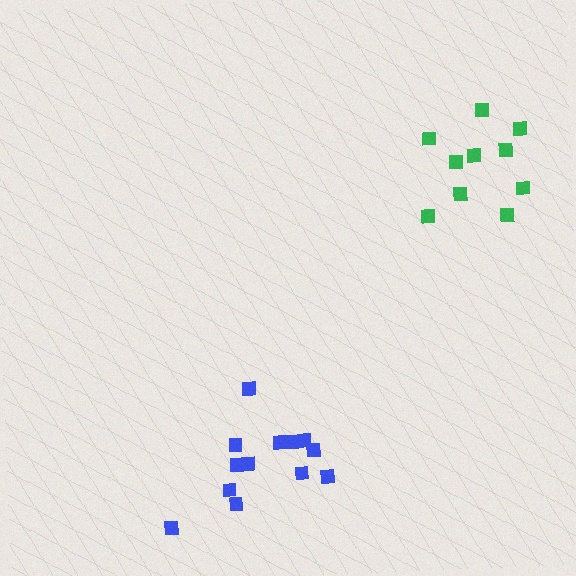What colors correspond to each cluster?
The clusters are colored: blue, green.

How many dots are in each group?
Group 1: 13 dots, Group 2: 10 dots (23 total).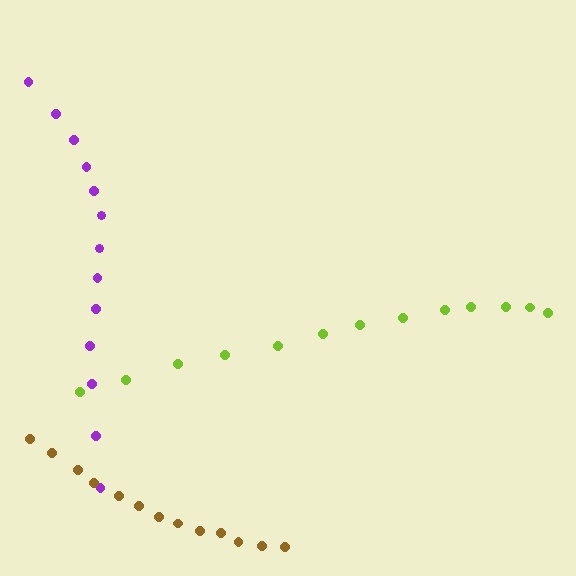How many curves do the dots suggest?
There are 3 distinct paths.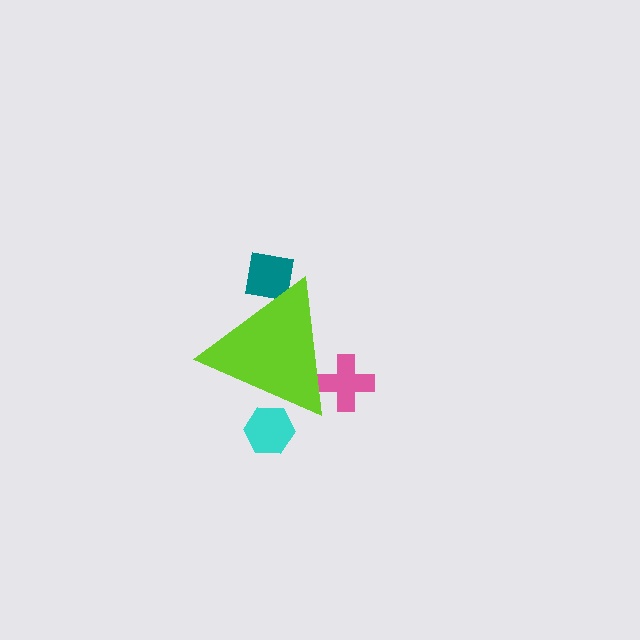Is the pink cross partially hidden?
Yes, the pink cross is partially hidden behind the lime triangle.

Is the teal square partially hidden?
Yes, the teal square is partially hidden behind the lime triangle.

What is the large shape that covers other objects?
A lime triangle.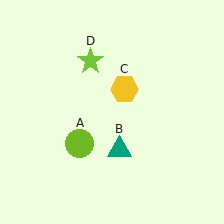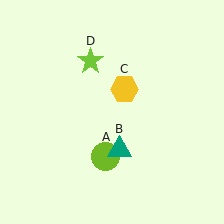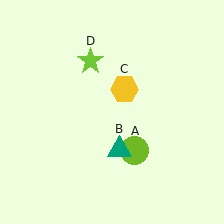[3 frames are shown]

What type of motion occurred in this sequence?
The lime circle (object A) rotated counterclockwise around the center of the scene.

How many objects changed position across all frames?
1 object changed position: lime circle (object A).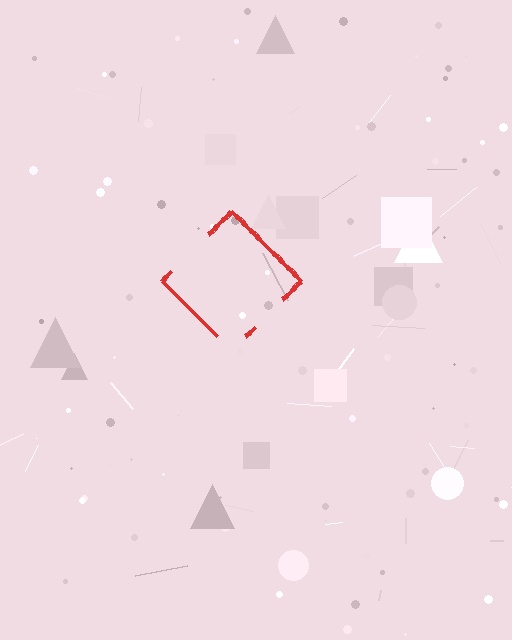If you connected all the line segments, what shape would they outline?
They would outline a diamond.